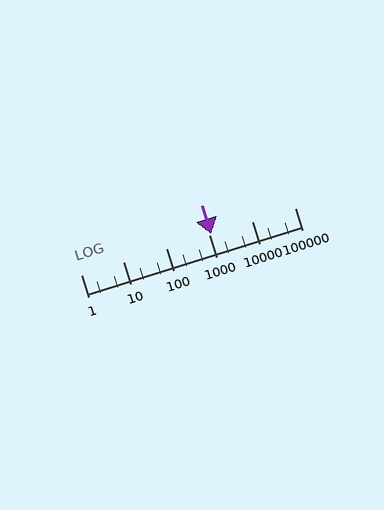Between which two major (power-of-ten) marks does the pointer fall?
The pointer is between 1000 and 10000.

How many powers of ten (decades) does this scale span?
The scale spans 5 decades, from 1 to 100000.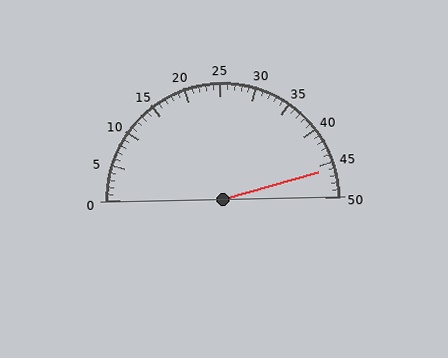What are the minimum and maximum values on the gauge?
The gauge ranges from 0 to 50.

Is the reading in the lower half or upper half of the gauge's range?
The reading is in the upper half of the range (0 to 50).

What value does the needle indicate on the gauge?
The needle indicates approximately 46.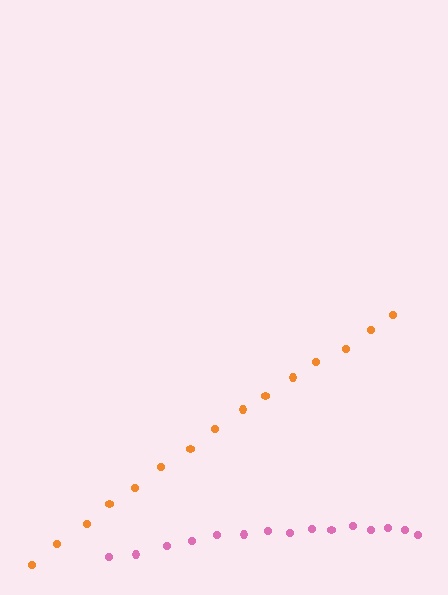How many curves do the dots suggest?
There are 2 distinct paths.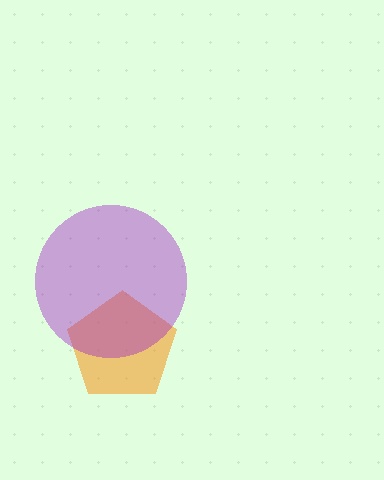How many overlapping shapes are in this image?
There are 2 overlapping shapes in the image.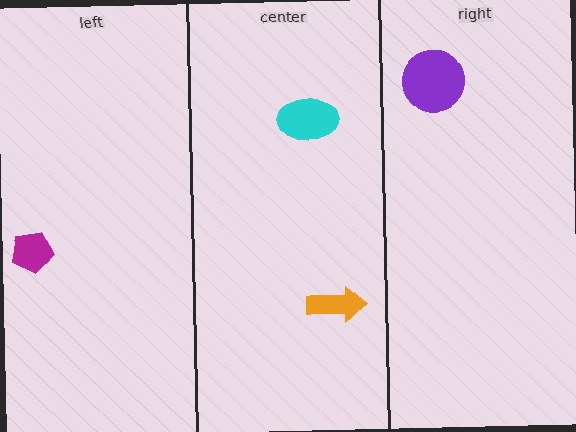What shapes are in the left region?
The magenta pentagon.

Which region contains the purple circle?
The right region.